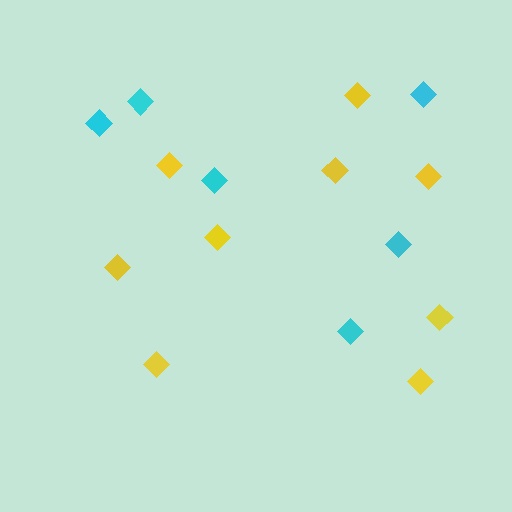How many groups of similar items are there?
There are 2 groups: one group of yellow diamonds (9) and one group of cyan diamonds (6).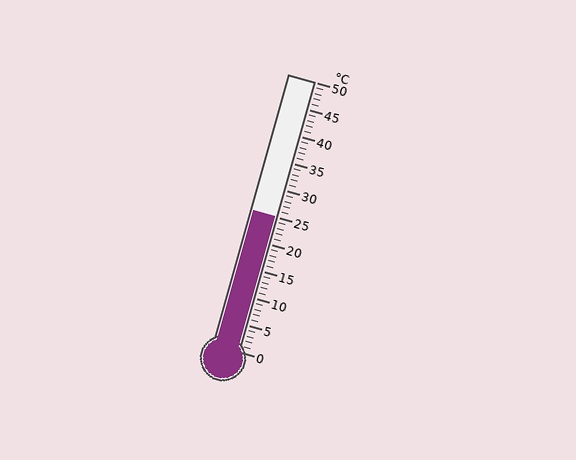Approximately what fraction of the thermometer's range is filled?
The thermometer is filled to approximately 50% of its range.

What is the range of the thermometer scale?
The thermometer scale ranges from 0°C to 50°C.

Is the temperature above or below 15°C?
The temperature is above 15°C.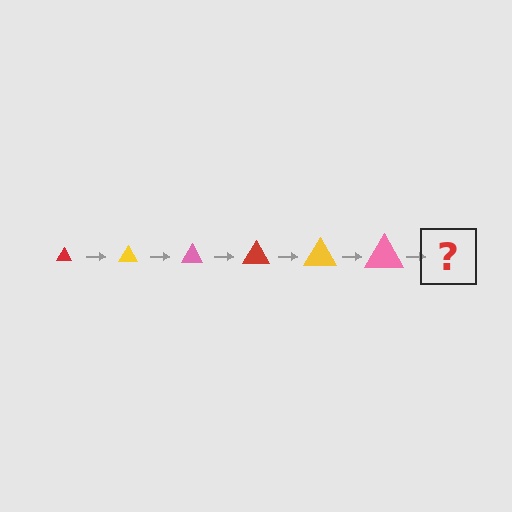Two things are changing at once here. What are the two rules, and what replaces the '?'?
The two rules are that the triangle grows larger each step and the color cycles through red, yellow, and pink. The '?' should be a red triangle, larger than the previous one.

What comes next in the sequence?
The next element should be a red triangle, larger than the previous one.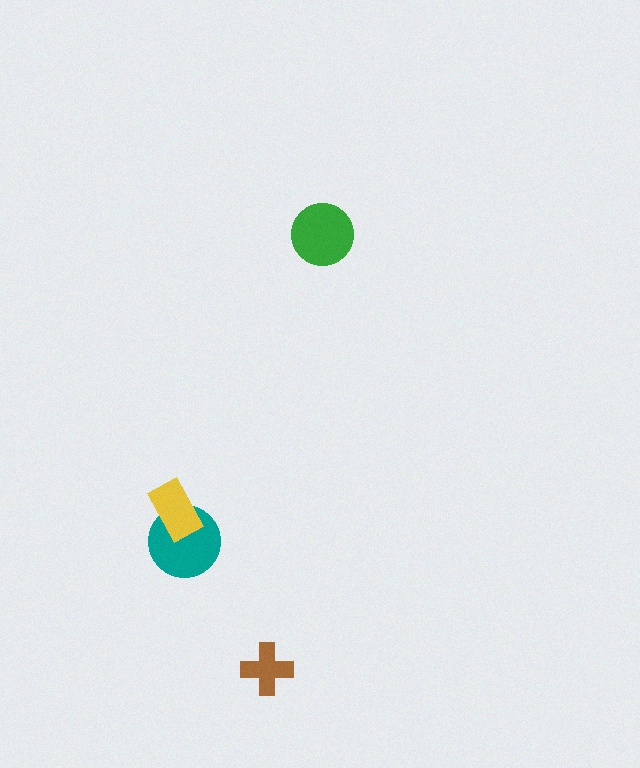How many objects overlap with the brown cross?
0 objects overlap with the brown cross.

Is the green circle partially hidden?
No, no other shape covers it.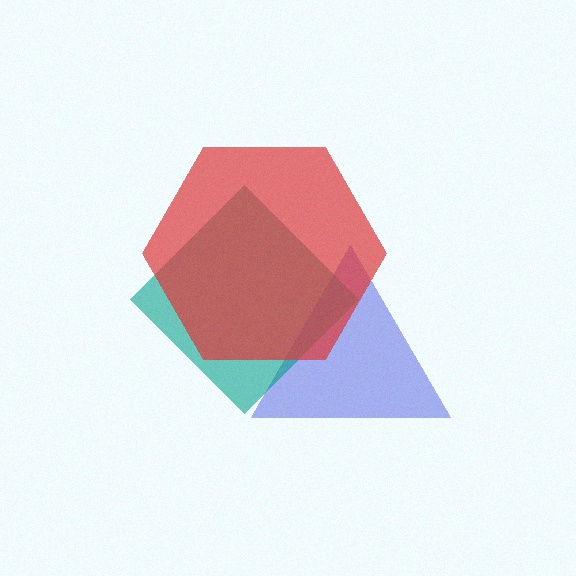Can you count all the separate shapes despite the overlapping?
Yes, there are 3 separate shapes.